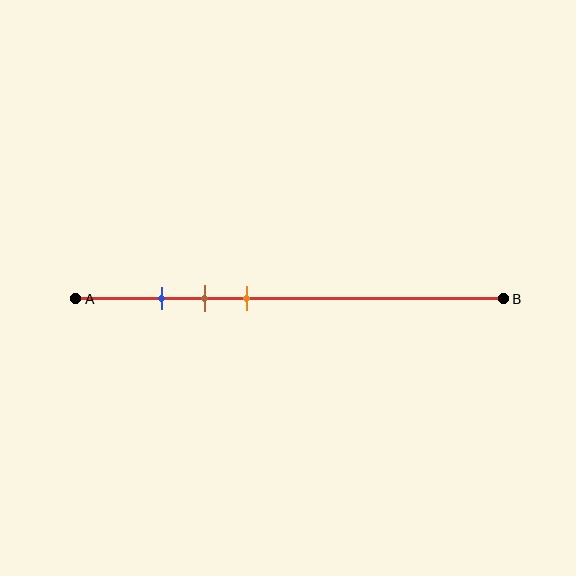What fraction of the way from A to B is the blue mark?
The blue mark is approximately 20% (0.2) of the way from A to B.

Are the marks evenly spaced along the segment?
Yes, the marks are approximately evenly spaced.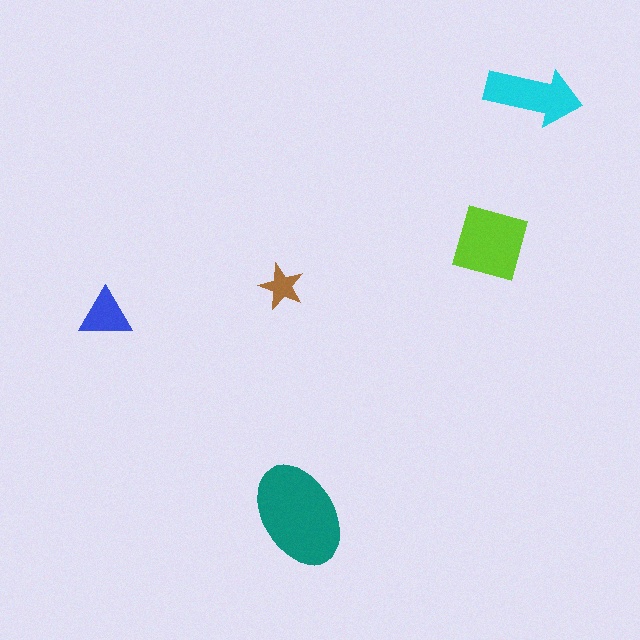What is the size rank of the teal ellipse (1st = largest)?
1st.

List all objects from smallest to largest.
The brown star, the blue triangle, the cyan arrow, the lime square, the teal ellipse.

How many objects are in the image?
There are 5 objects in the image.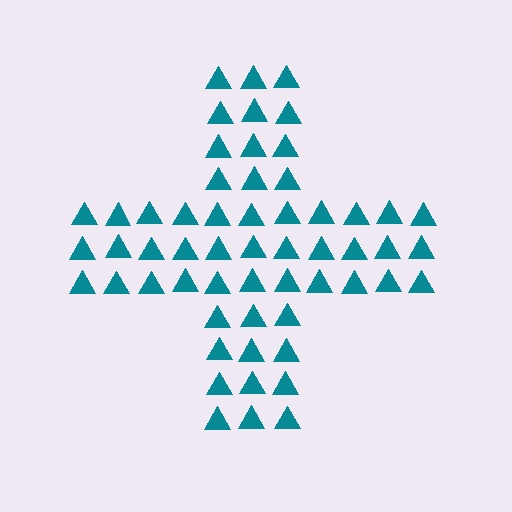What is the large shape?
The large shape is a cross.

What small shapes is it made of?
It is made of small triangles.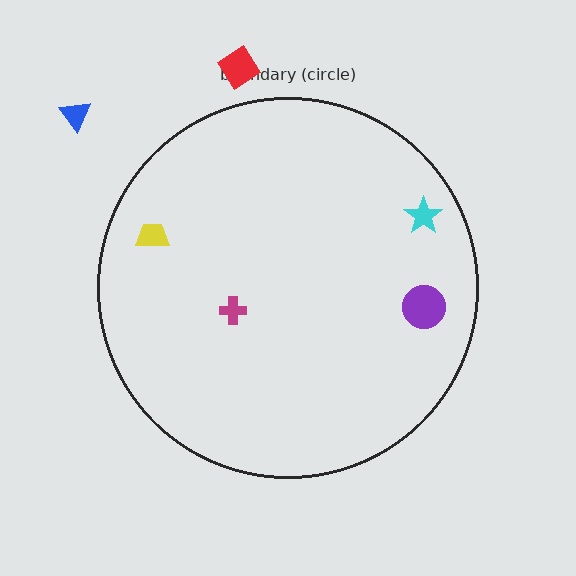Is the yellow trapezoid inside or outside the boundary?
Inside.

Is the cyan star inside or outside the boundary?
Inside.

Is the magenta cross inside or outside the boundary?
Inside.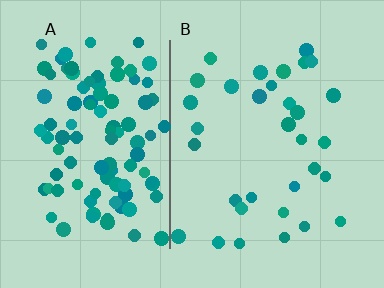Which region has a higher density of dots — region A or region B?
A (the left).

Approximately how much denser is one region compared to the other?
Approximately 3.2× — region A over region B.